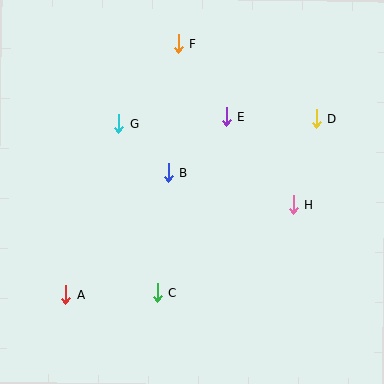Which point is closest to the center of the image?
Point B at (169, 173) is closest to the center.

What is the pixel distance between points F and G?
The distance between F and G is 100 pixels.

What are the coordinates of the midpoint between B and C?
The midpoint between B and C is at (163, 232).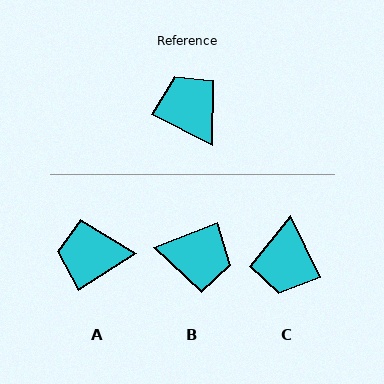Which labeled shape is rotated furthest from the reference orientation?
C, about 143 degrees away.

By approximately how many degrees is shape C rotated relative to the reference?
Approximately 143 degrees counter-clockwise.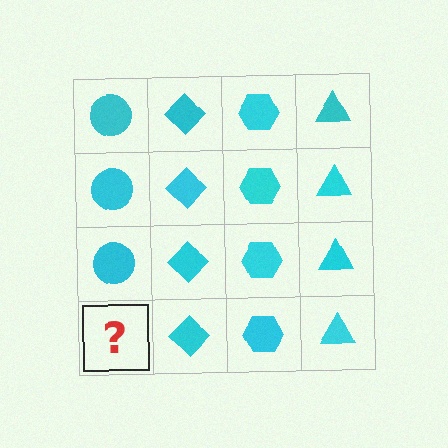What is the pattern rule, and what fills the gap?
The rule is that each column has a consistent shape. The gap should be filled with a cyan circle.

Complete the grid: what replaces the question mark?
The question mark should be replaced with a cyan circle.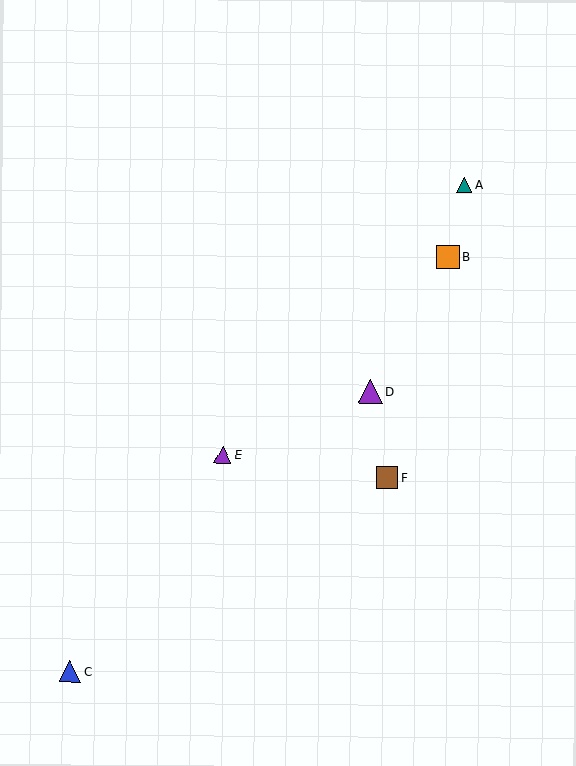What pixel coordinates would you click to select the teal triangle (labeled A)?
Click at (465, 185) to select the teal triangle A.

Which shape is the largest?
The purple triangle (labeled D) is the largest.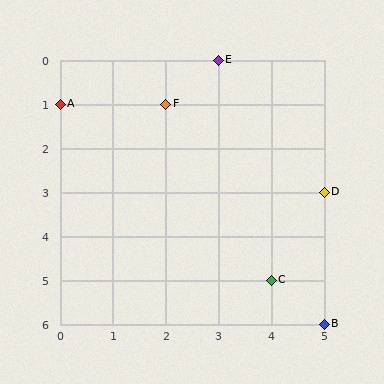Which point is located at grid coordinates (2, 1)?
Point F is at (2, 1).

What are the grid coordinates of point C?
Point C is at grid coordinates (4, 5).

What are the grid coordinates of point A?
Point A is at grid coordinates (0, 1).